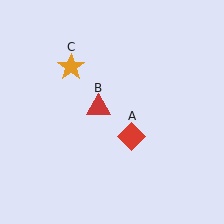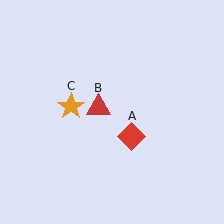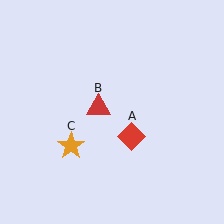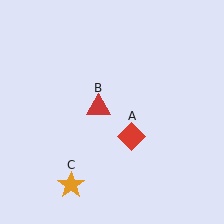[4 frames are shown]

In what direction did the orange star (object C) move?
The orange star (object C) moved down.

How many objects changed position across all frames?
1 object changed position: orange star (object C).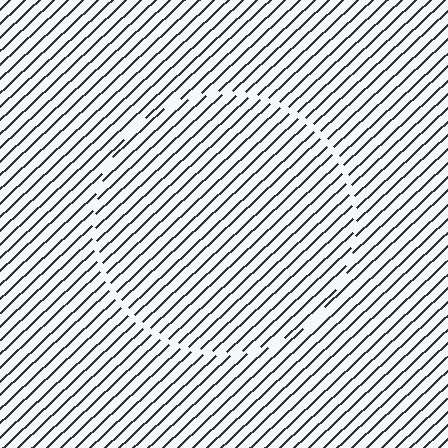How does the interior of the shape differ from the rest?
The interior of the shape contains the same grating, shifted by half a period — the contour is defined by the phase discontinuity where line-ends from the inner and outer gratings abut.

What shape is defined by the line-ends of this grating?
An illusory circle. The interior of the shape contains the same grating, shifted by half a period — the contour is defined by the phase discontinuity where line-ends from the inner and outer gratings abut.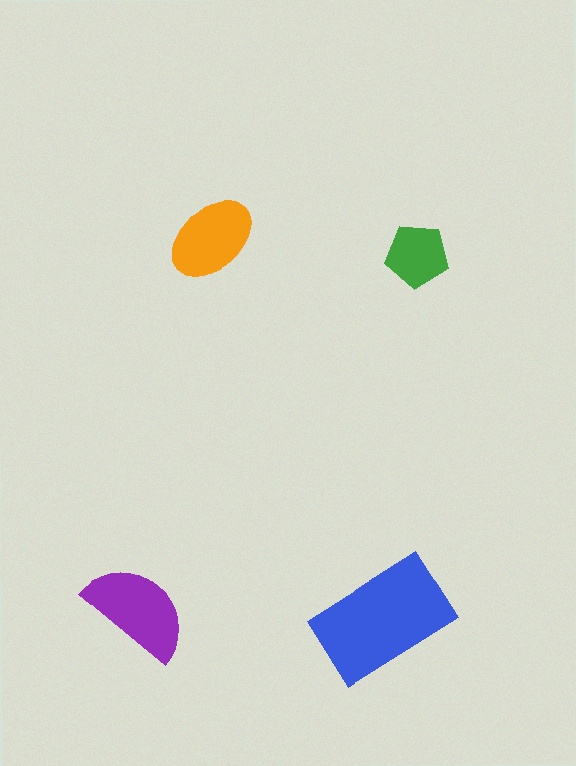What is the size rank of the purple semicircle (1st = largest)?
2nd.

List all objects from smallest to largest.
The green pentagon, the orange ellipse, the purple semicircle, the blue rectangle.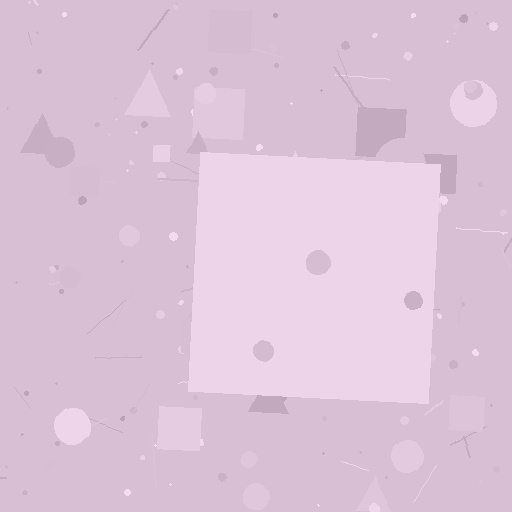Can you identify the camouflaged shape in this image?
The camouflaged shape is a square.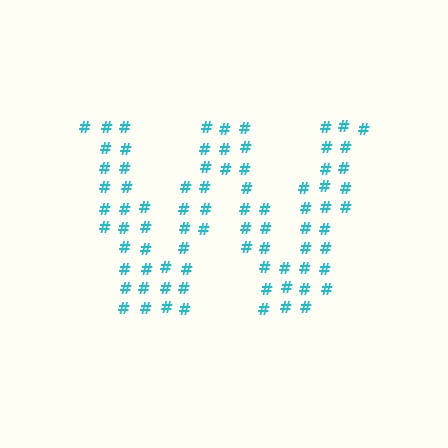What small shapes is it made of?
It is made of small hash symbols.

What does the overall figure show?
The overall figure shows the letter W.